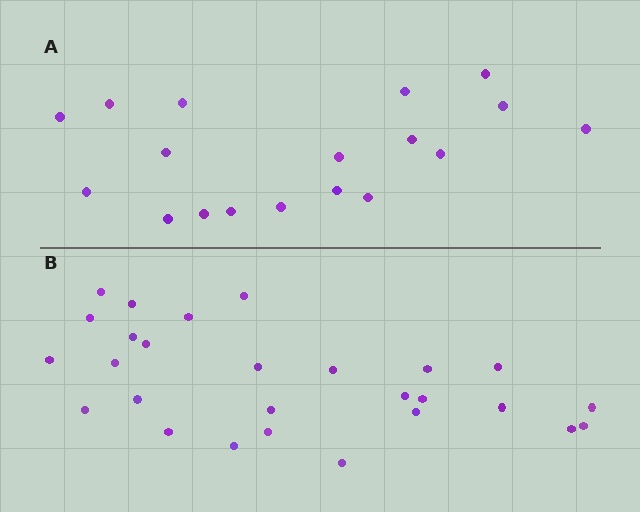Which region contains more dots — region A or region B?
Region B (the bottom region) has more dots.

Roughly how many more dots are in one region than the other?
Region B has roughly 8 or so more dots than region A.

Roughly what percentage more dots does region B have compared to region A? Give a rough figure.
About 50% more.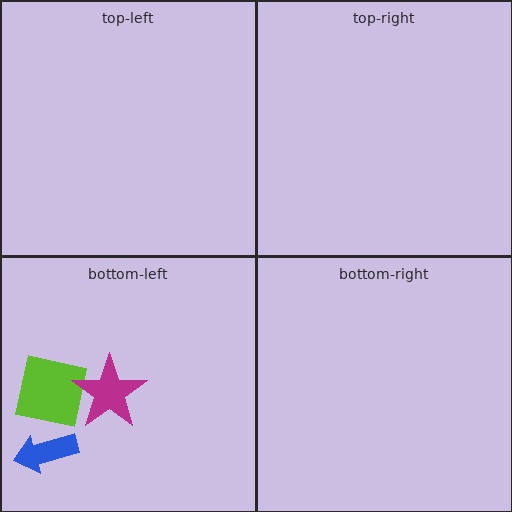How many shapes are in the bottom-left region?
3.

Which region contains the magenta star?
The bottom-left region.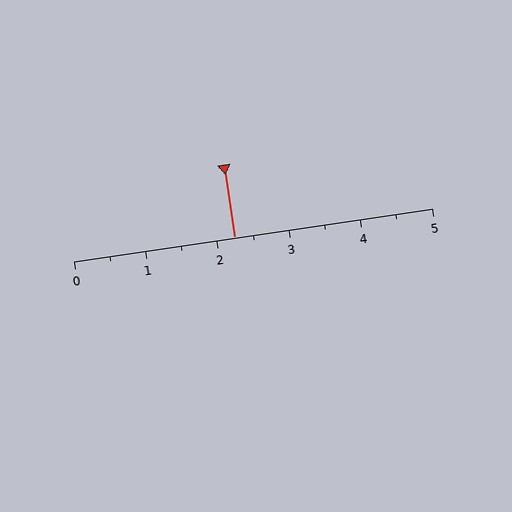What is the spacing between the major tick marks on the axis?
The major ticks are spaced 1 apart.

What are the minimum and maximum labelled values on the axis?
The axis runs from 0 to 5.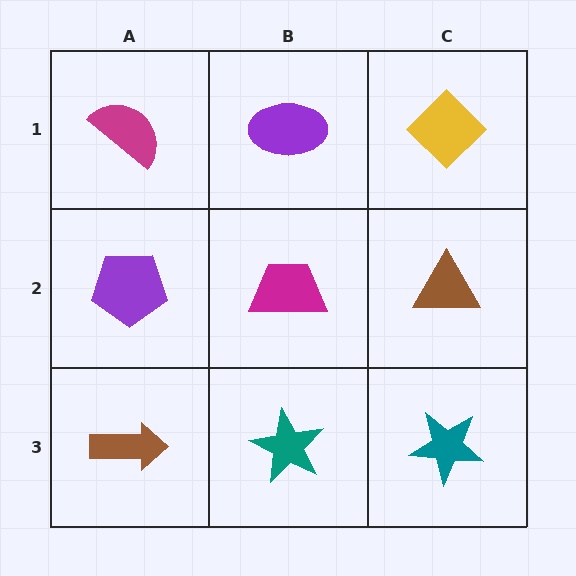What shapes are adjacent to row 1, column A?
A purple pentagon (row 2, column A), a purple ellipse (row 1, column B).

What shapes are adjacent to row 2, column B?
A purple ellipse (row 1, column B), a teal star (row 3, column B), a purple pentagon (row 2, column A), a brown triangle (row 2, column C).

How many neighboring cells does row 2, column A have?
3.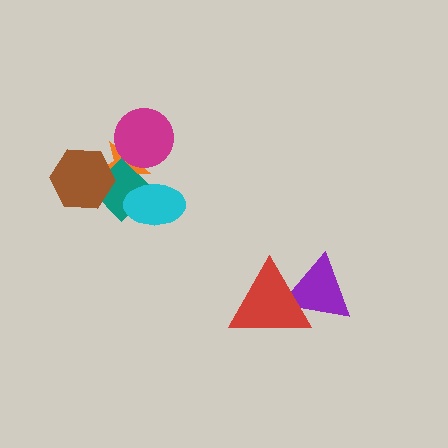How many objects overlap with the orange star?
4 objects overlap with the orange star.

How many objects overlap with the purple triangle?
1 object overlaps with the purple triangle.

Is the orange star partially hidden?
Yes, it is partially covered by another shape.